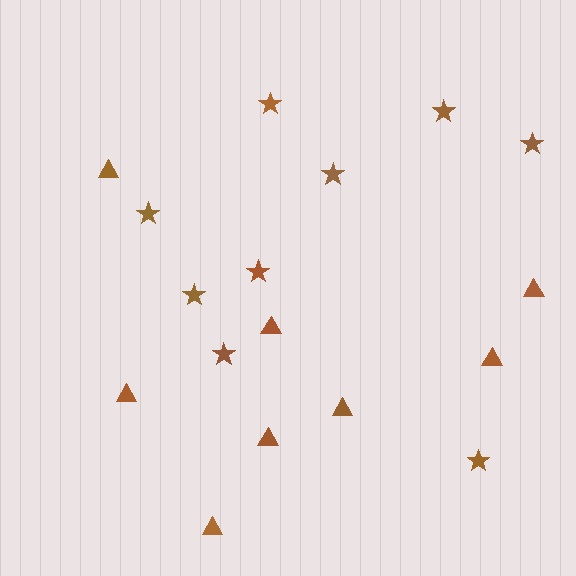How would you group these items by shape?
There are 2 groups: one group of triangles (8) and one group of stars (9).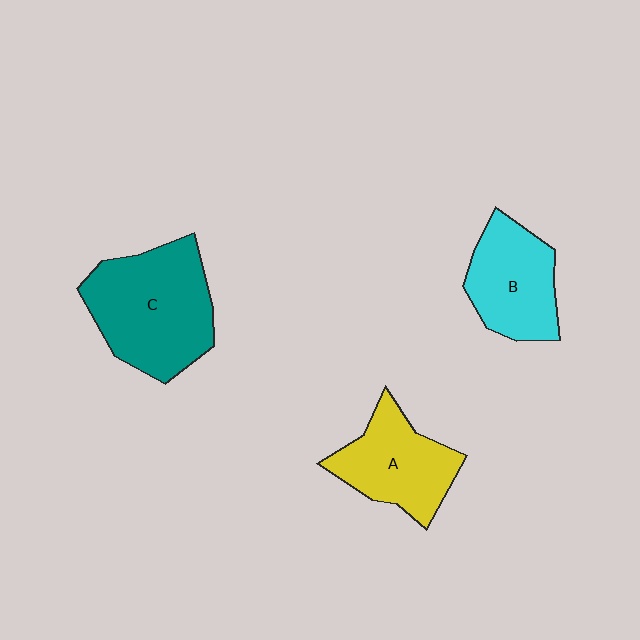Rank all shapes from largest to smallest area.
From largest to smallest: C (teal), A (yellow), B (cyan).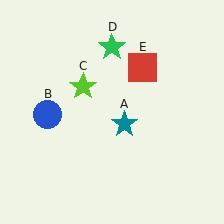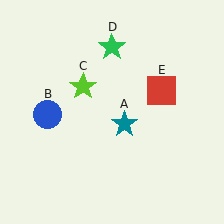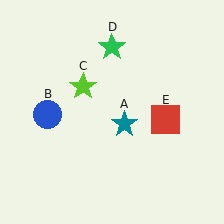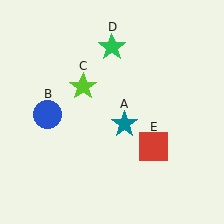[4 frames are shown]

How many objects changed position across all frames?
1 object changed position: red square (object E).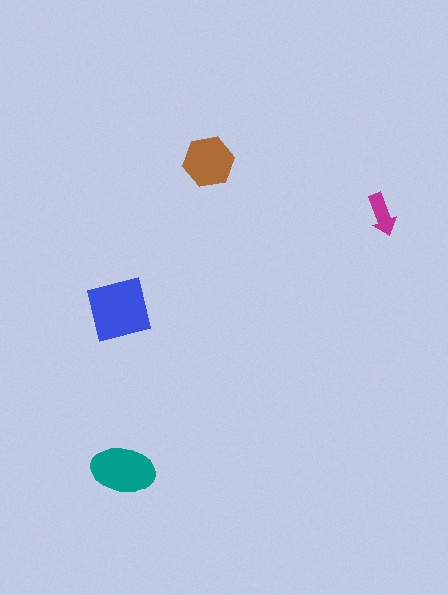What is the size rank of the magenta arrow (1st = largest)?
4th.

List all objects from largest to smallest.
The blue square, the teal ellipse, the brown hexagon, the magenta arrow.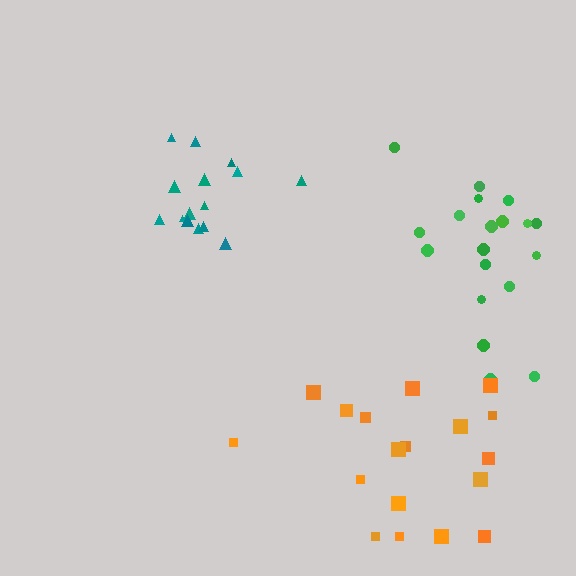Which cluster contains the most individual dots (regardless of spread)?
Green (19).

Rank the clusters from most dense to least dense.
green, teal, orange.